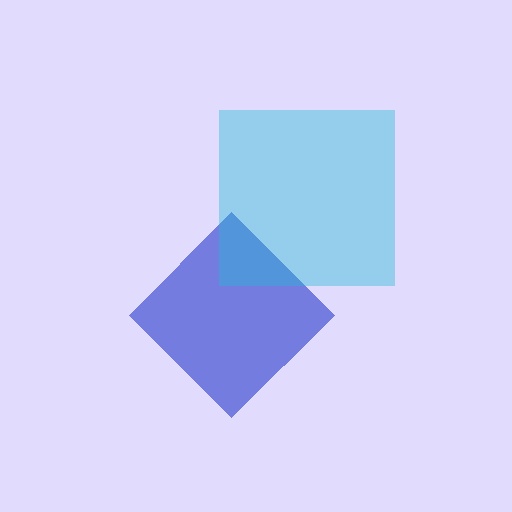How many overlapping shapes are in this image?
There are 2 overlapping shapes in the image.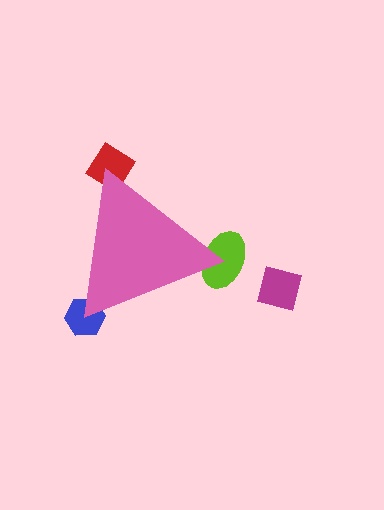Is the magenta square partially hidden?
No, the magenta square is fully visible.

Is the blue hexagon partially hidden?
Yes, the blue hexagon is partially hidden behind the pink triangle.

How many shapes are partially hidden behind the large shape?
3 shapes are partially hidden.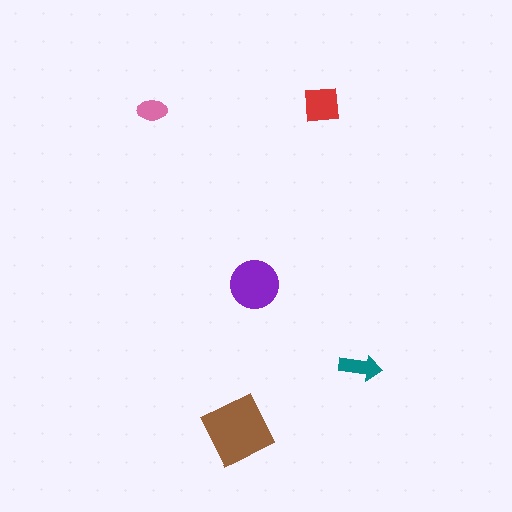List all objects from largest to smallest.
The brown square, the purple circle, the red square, the teal arrow, the pink ellipse.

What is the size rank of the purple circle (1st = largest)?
2nd.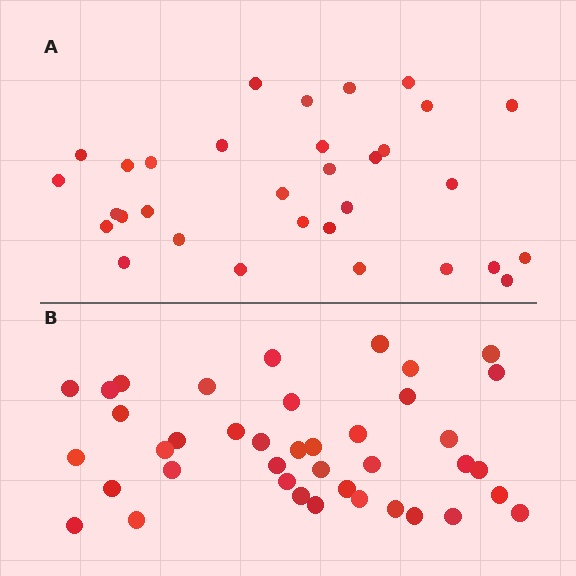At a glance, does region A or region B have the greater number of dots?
Region B (the bottom region) has more dots.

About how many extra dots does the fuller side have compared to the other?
Region B has roughly 8 or so more dots than region A.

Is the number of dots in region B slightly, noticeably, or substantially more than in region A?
Region B has noticeably more, but not dramatically so. The ratio is roughly 1.2 to 1.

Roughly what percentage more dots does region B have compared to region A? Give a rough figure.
About 25% more.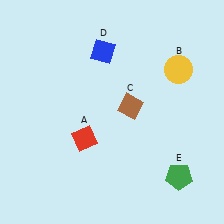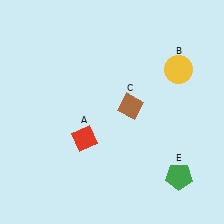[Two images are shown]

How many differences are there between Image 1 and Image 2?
There is 1 difference between the two images.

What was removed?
The blue diamond (D) was removed in Image 2.